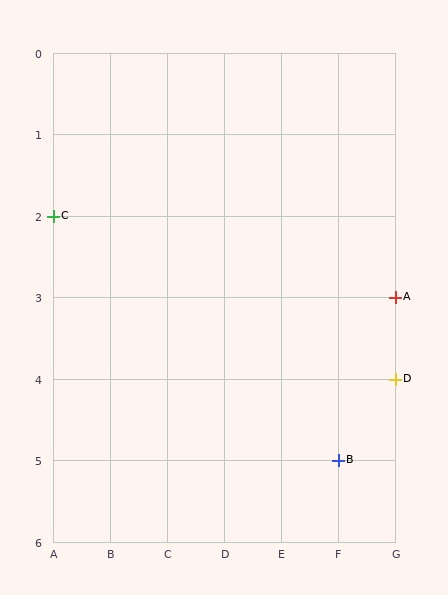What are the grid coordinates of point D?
Point D is at grid coordinates (G, 4).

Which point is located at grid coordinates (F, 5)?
Point B is at (F, 5).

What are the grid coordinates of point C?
Point C is at grid coordinates (A, 2).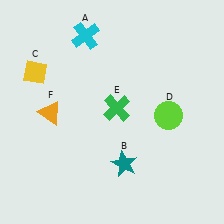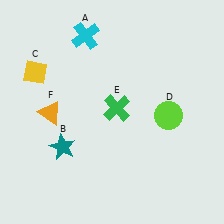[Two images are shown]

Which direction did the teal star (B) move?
The teal star (B) moved left.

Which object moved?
The teal star (B) moved left.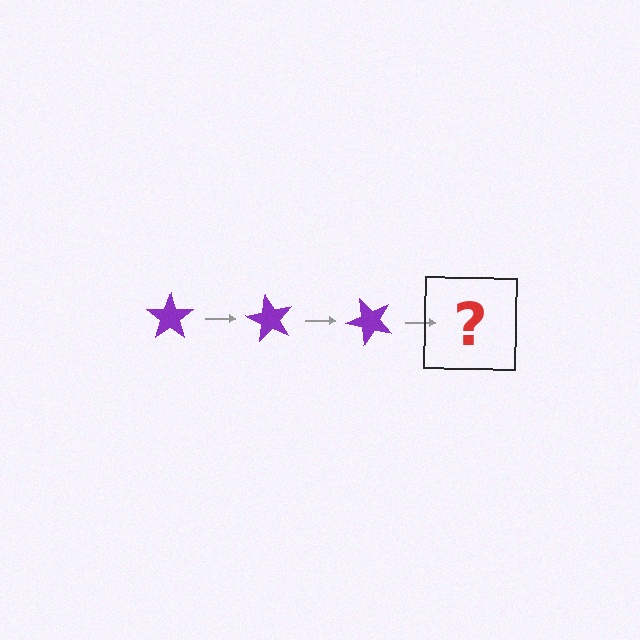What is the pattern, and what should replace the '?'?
The pattern is that the star rotates 60 degrees each step. The '?' should be a purple star rotated 180 degrees.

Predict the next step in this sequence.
The next step is a purple star rotated 180 degrees.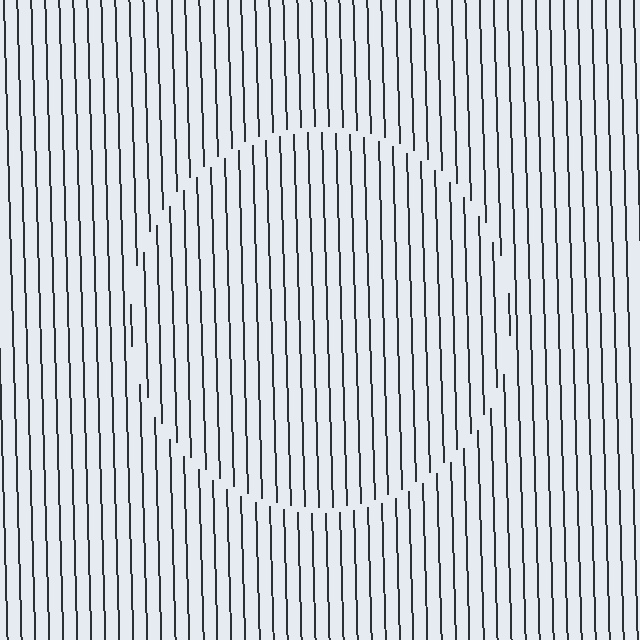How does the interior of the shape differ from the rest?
The interior of the shape contains the same grating, shifted by half a period — the contour is defined by the phase discontinuity where line-ends from the inner and outer gratings abut.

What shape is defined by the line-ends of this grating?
An illusory circle. The interior of the shape contains the same grating, shifted by half a period — the contour is defined by the phase discontinuity where line-ends from the inner and outer gratings abut.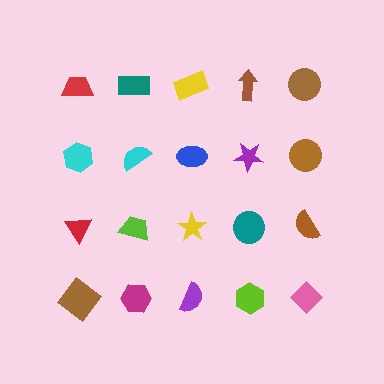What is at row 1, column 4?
A brown arrow.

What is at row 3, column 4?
A teal circle.